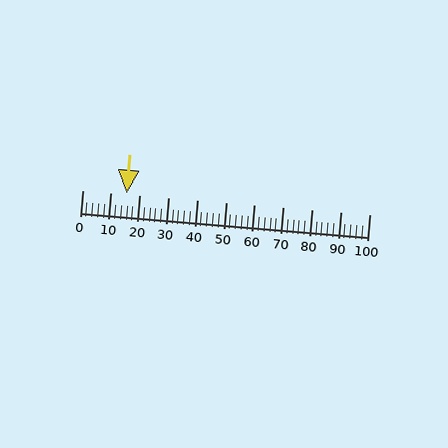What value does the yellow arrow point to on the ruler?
The yellow arrow points to approximately 15.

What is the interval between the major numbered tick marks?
The major tick marks are spaced 10 units apart.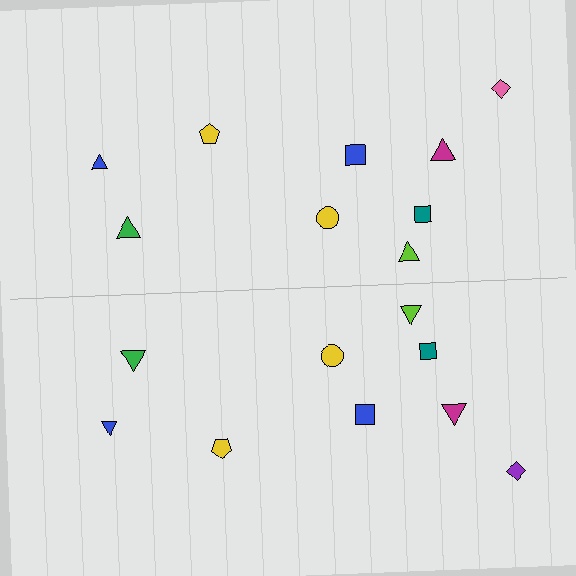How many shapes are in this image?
There are 18 shapes in this image.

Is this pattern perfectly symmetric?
No, the pattern is not perfectly symmetric. The purple diamond on the bottom side breaks the symmetry — its mirror counterpart is pink.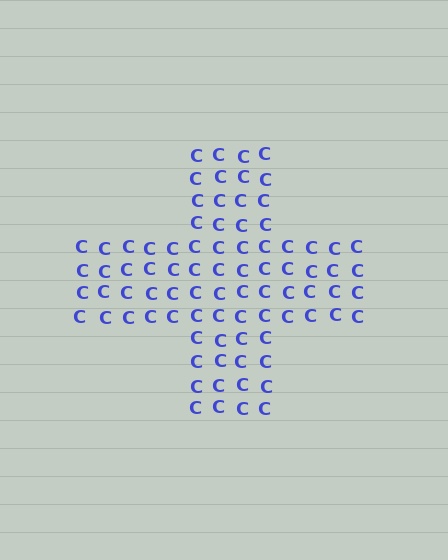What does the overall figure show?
The overall figure shows a cross.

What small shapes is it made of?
It is made of small letter C's.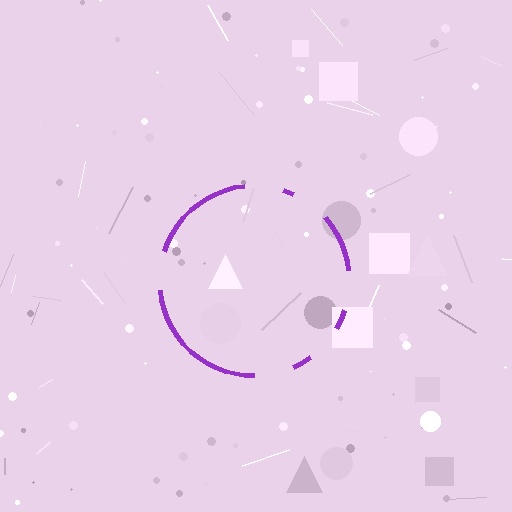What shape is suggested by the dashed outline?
The dashed outline suggests a circle.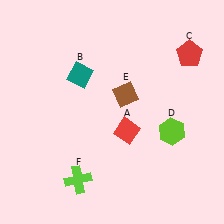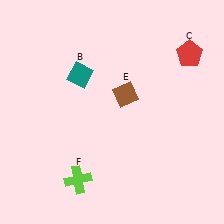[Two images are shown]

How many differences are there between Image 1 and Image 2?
There are 2 differences between the two images.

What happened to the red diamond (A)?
The red diamond (A) was removed in Image 2. It was in the bottom-right area of Image 1.